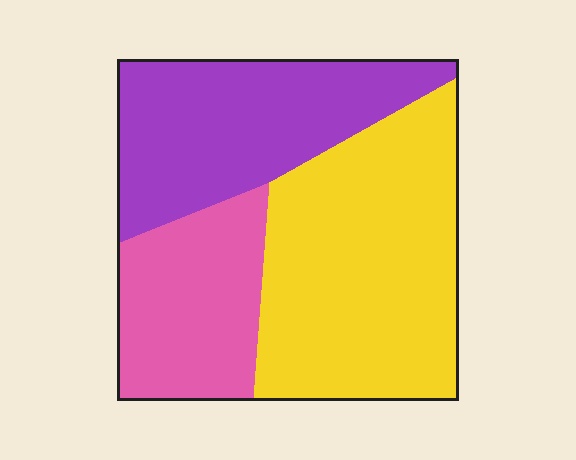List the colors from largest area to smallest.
From largest to smallest: yellow, purple, pink.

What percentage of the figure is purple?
Purple takes up about one third (1/3) of the figure.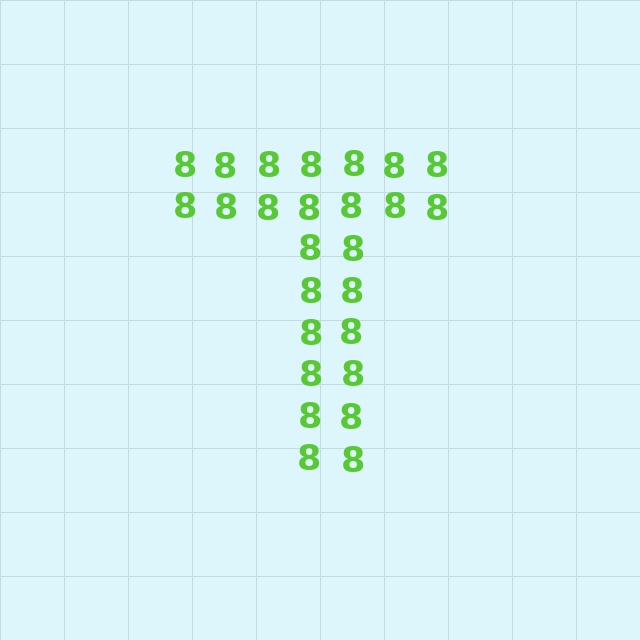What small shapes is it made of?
It is made of small digit 8's.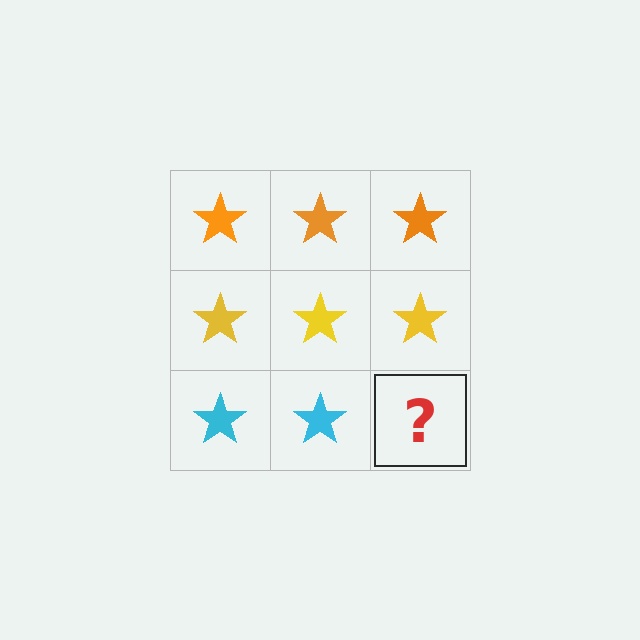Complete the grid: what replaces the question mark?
The question mark should be replaced with a cyan star.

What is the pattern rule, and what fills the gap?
The rule is that each row has a consistent color. The gap should be filled with a cyan star.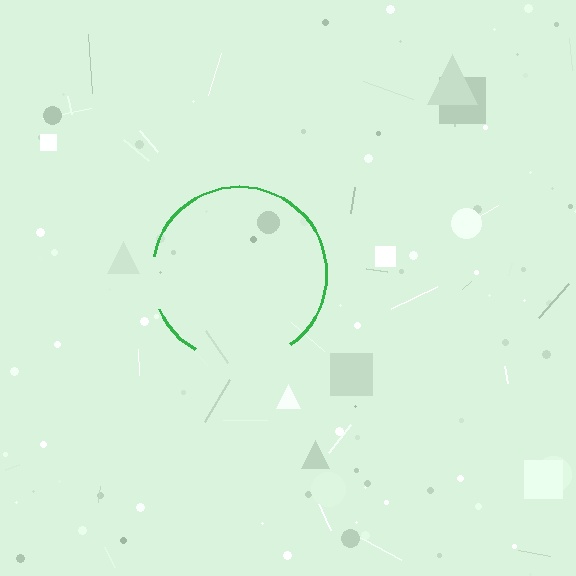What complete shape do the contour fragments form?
The contour fragments form a circle.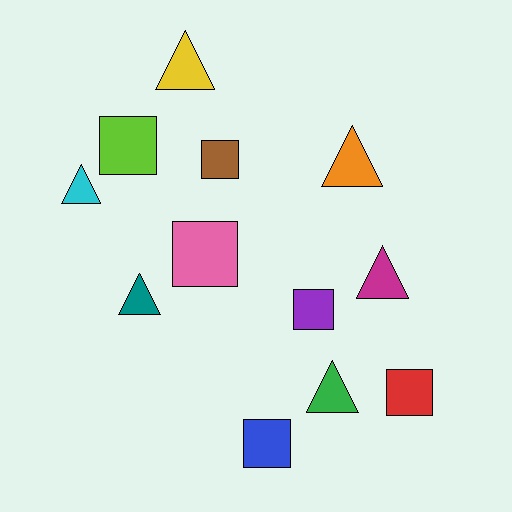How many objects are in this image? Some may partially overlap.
There are 12 objects.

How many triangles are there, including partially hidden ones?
There are 6 triangles.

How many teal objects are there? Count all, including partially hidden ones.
There is 1 teal object.